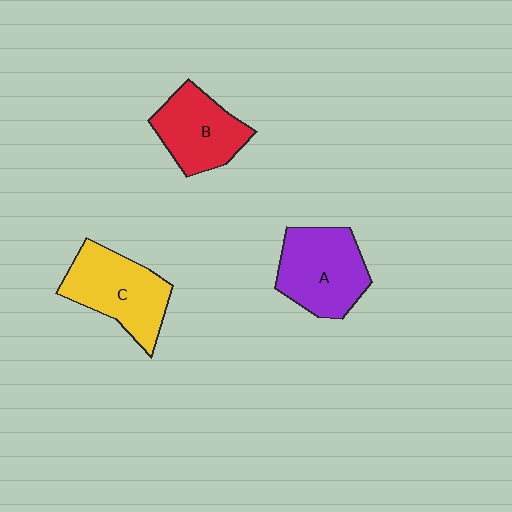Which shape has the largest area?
Shape C (yellow).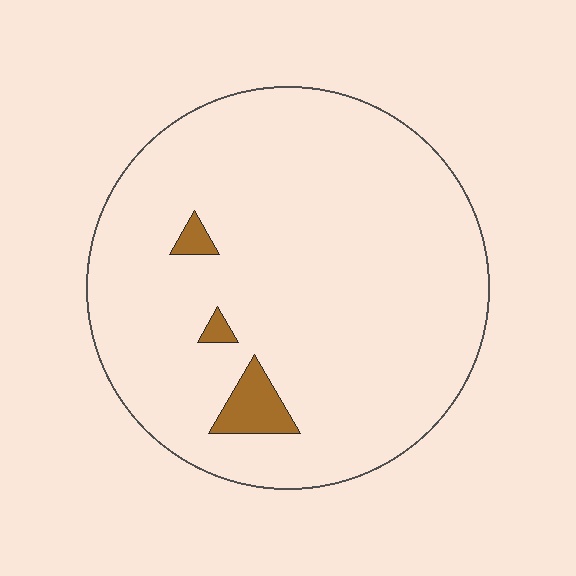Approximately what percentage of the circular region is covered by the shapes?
Approximately 5%.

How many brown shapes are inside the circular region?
3.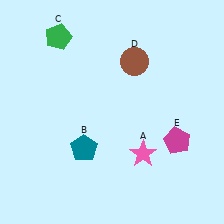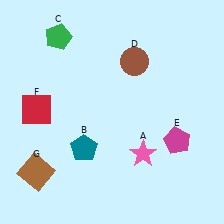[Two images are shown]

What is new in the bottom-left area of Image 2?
A brown square (G) was added in the bottom-left area of Image 2.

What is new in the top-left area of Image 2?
A red square (F) was added in the top-left area of Image 2.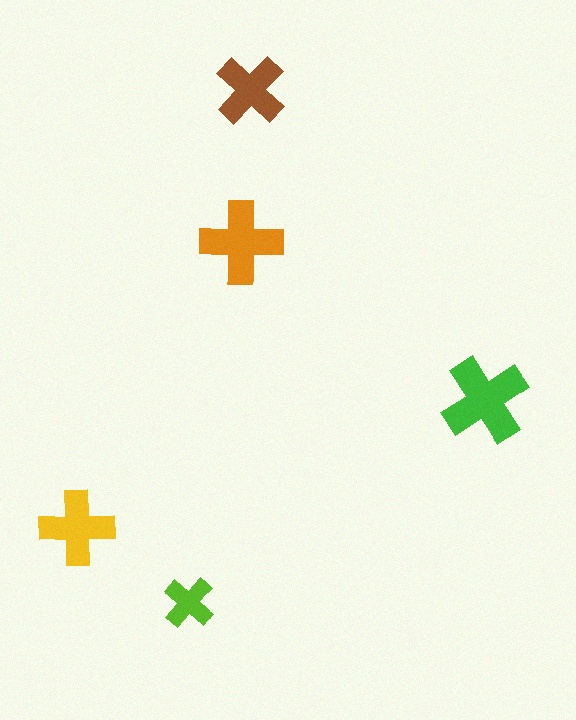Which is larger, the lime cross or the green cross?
The green one.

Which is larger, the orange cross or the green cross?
The green one.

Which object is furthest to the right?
The green cross is rightmost.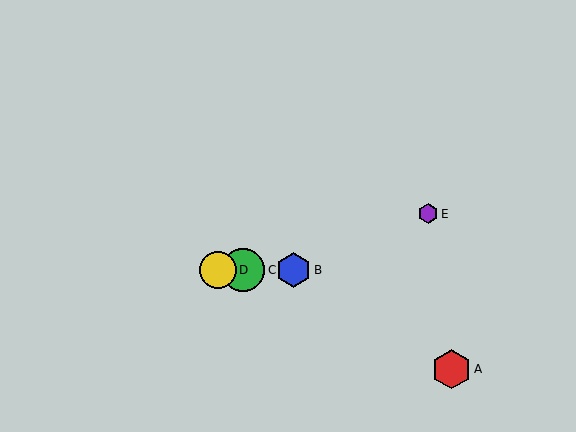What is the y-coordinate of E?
Object E is at y≈214.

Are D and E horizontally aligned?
No, D is at y≈270 and E is at y≈214.